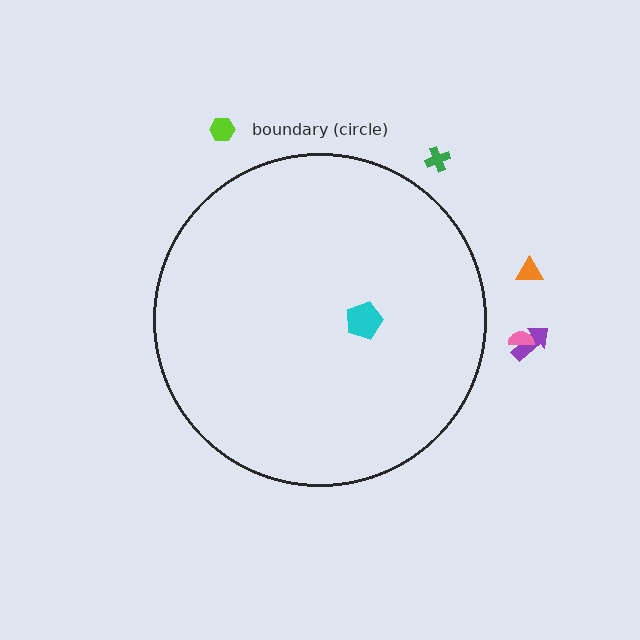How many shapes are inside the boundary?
1 inside, 5 outside.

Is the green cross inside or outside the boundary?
Outside.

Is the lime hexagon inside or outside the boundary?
Outside.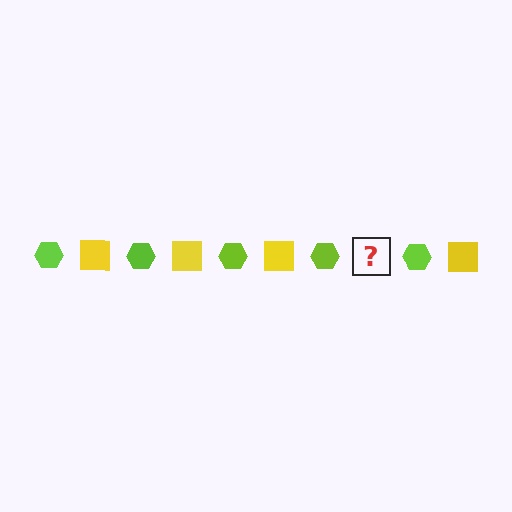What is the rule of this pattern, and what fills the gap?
The rule is that the pattern alternates between lime hexagon and yellow square. The gap should be filled with a yellow square.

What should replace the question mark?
The question mark should be replaced with a yellow square.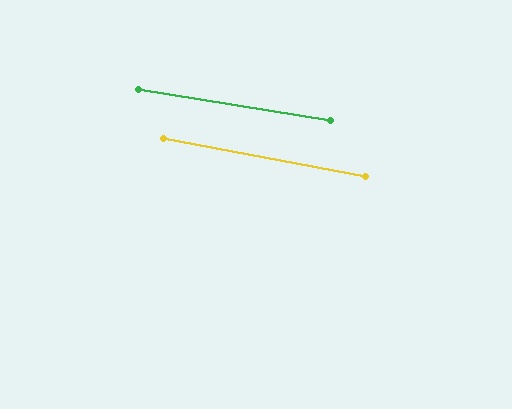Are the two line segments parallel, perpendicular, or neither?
Parallel — their directions differ by only 1.6°.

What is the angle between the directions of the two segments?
Approximately 2 degrees.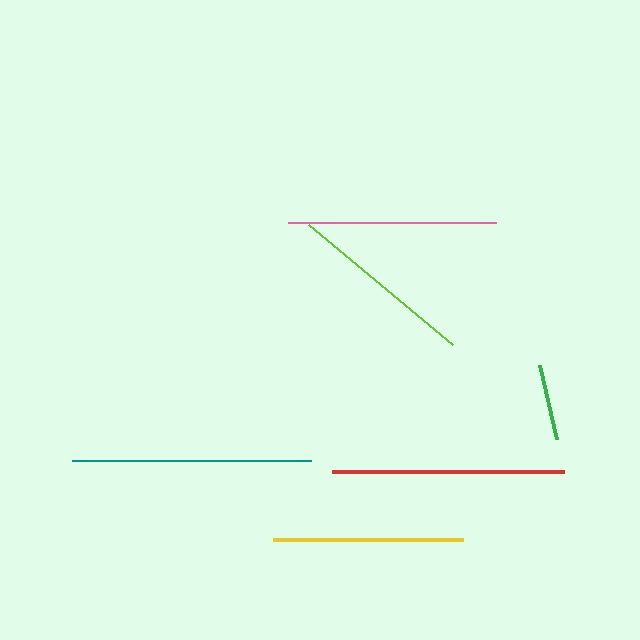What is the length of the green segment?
The green segment is approximately 76 pixels long.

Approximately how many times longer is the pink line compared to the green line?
The pink line is approximately 2.7 times the length of the green line.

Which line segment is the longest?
The teal line is the longest at approximately 239 pixels.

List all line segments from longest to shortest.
From longest to shortest: teal, red, pink, yellow, lime, green.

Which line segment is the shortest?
The green line is the shortest at approximately 76 pixels.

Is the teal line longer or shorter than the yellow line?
The teal line is longer than the yellow line.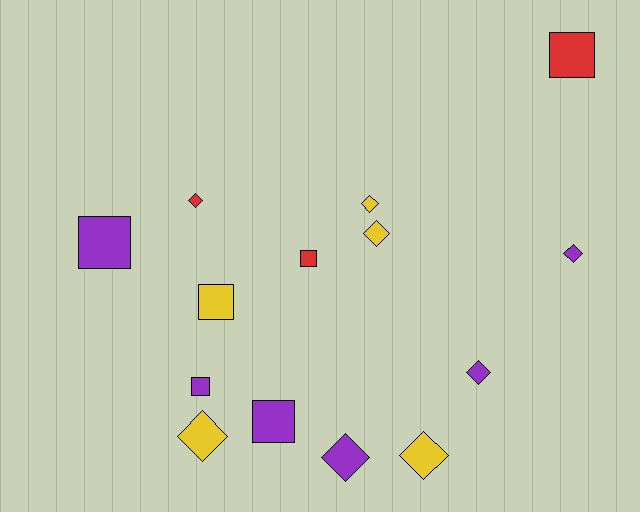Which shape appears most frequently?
Diamond, with 8 objects.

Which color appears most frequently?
Purple, with 6 objects.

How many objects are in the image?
There are 14 objects.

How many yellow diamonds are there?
There are 4 yellow diamonds.